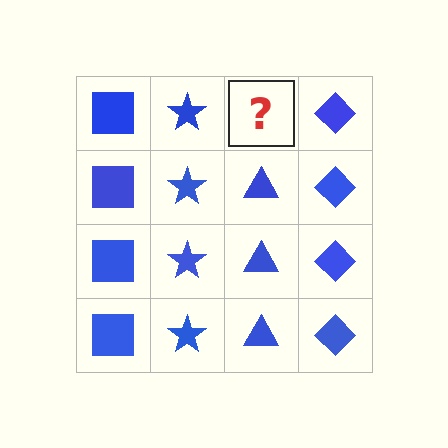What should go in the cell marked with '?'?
The missing cell should contain a blue triangle.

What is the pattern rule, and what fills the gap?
The rule is that each column has a consistent shape. The gap should be filled with a blue triangle.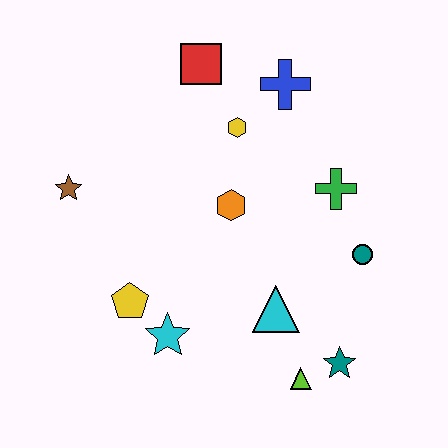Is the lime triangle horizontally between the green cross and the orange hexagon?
Yes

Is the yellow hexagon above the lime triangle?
Yes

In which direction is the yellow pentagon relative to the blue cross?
The yellow pentagon is below the blue cross.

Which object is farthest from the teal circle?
The brown star is farthest from the teal circle.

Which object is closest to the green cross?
The teal circle is closest to the green cross.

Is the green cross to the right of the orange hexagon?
Yes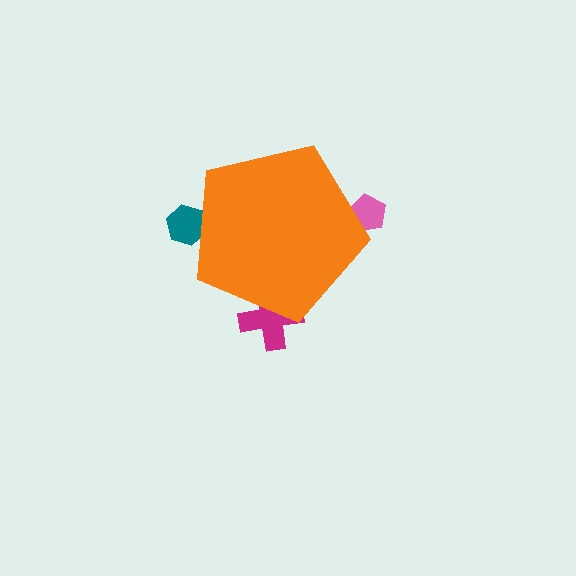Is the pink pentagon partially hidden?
Yes, the pink pentagon is partially hidden behind the orange pentagon.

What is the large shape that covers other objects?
An orange pentagon.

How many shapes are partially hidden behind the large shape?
3 shapes are partially hidden.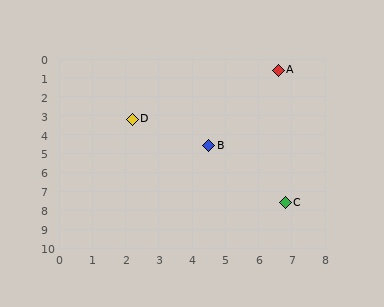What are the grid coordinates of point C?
Point C is at approximately (6.8, 7.6).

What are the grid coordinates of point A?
Point A is at approximately (6.6, 0.6).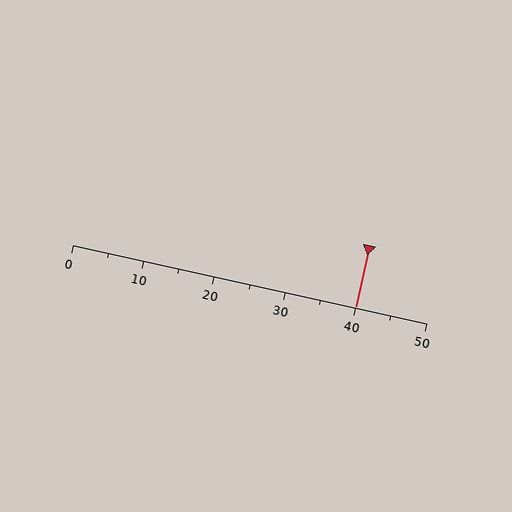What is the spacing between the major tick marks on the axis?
The major ticks are spaced 10 apart.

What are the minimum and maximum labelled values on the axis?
The axis runs from 0 to 50.